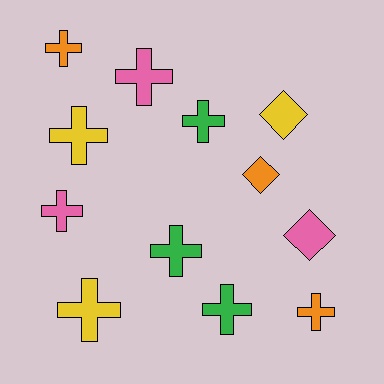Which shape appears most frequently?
Cross, with 9 objects.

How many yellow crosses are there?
There are 2 yellow crosses.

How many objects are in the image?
There are 12 objects.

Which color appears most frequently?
Yellow, with 3 objects.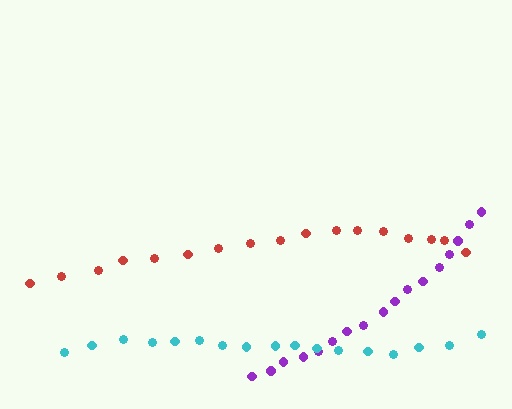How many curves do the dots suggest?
There are 3 distinct paths.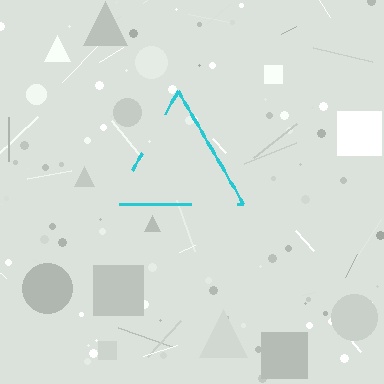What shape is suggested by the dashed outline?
The dashed outline suggests a triangle.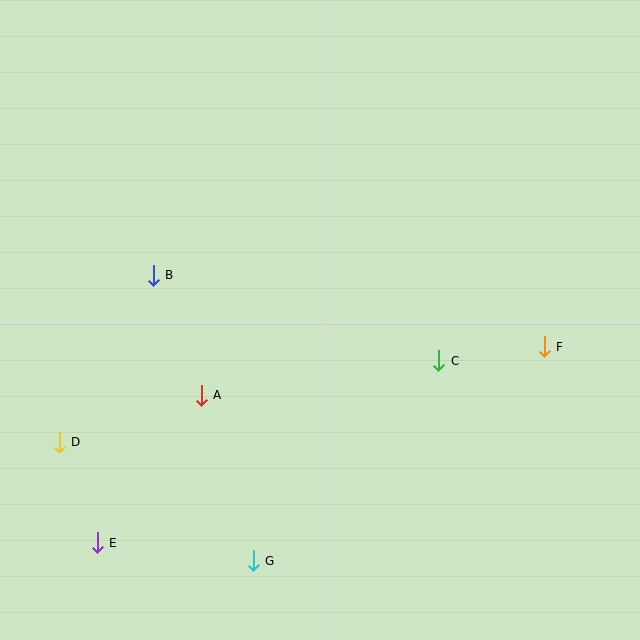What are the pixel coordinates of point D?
Point D is at (59, 442).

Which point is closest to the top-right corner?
Point F is closest to the top-right corner.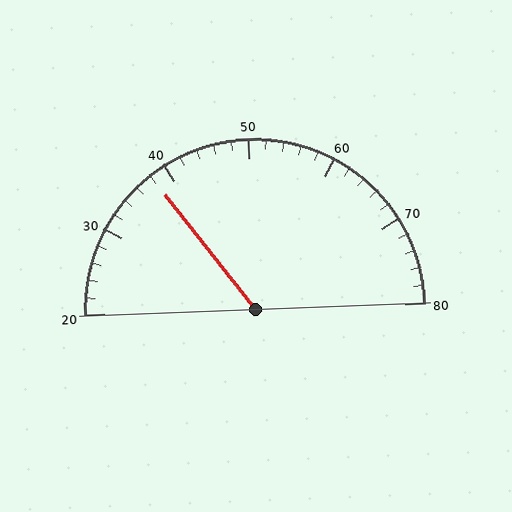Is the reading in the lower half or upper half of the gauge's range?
The reading is in the lower half of the range (20 to 80).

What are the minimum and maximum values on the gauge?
The gauge ranges from 20 to 80.